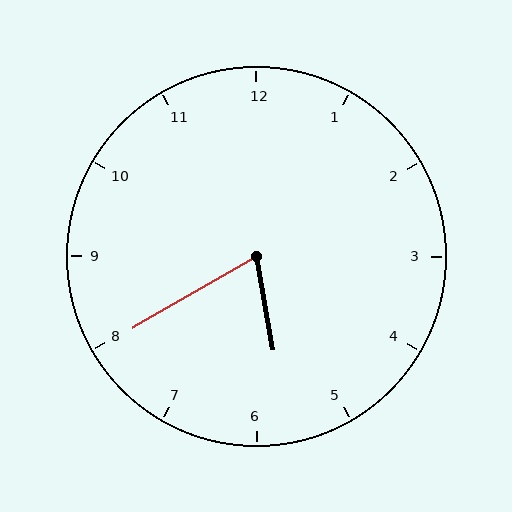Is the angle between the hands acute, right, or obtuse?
It is acute.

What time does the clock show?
5:40.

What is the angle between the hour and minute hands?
Approximately 70 degrees.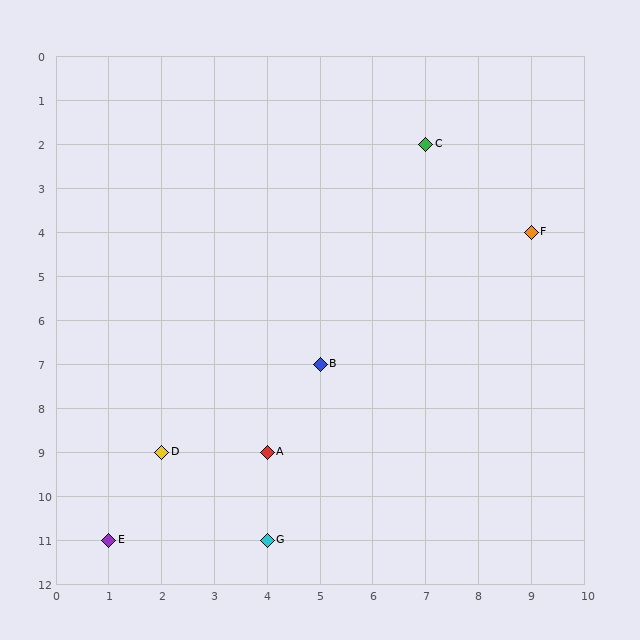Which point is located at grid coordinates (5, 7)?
Point B is at (5, 7).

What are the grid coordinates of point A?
Point A is at grid coordinates (4, 9).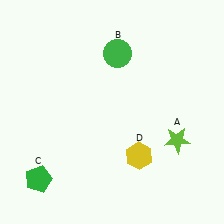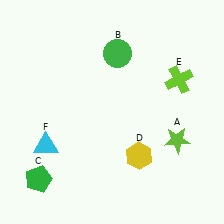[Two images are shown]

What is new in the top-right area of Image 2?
A lime cross (E) was added in the top-right area of Image 2.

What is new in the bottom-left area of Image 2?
A cyan triangle (F) was added in the bottom-left area of Image 2.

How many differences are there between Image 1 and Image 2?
There are 2 differences between the two images.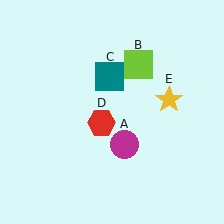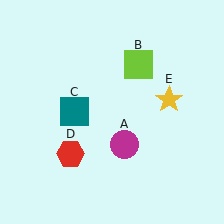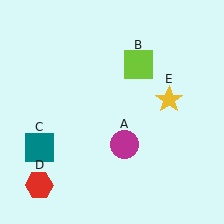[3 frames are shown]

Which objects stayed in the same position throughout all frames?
Magenta circle (object A) and lime square (object B) and yellow star (object E) remained stationary.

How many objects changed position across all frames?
2 objects changed position: teal square (object C), red hexagon (object D).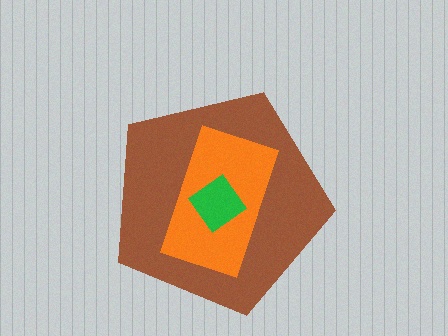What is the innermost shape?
The green diamond.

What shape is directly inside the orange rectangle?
The green diamond.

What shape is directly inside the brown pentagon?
The orange rectangle.